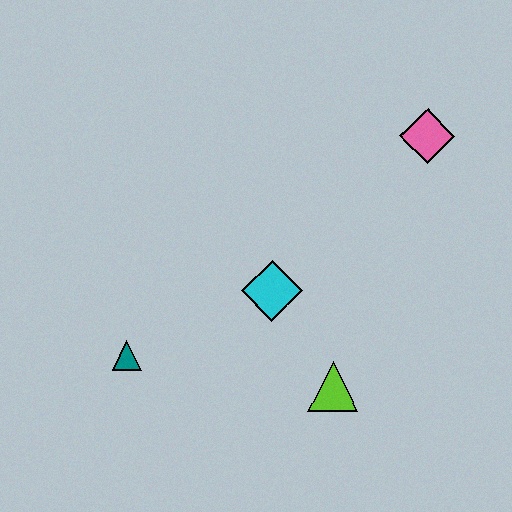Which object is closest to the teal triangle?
The cyan diamond is closest to the teal triangle.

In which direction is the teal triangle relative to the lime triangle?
The teal triangle is to the left of the lime triangle.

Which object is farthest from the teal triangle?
The pink diamond is farthest from the teal triangle.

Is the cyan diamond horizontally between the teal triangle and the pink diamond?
Yes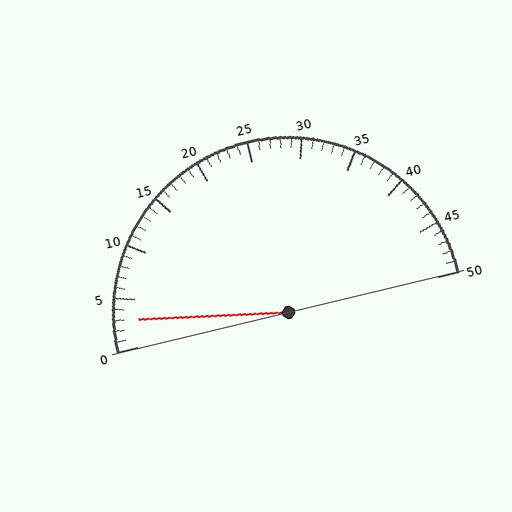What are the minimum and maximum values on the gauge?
The gauge ranges from 0 to 50.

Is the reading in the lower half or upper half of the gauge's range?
The reading is in the lower half of the range (0 to 50).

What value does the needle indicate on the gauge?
The needle indicates approximately 3.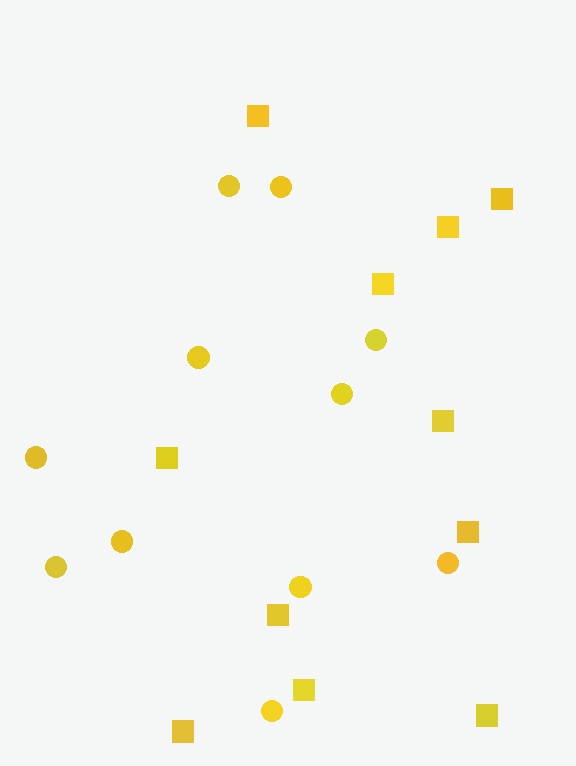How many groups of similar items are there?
There are 2 groups: one group of squares (11) and one group of circles (11).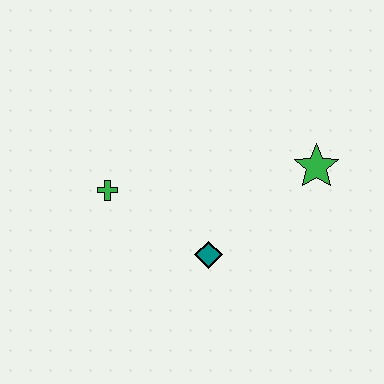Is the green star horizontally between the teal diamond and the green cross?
No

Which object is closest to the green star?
The teal diamond is closest to the green star.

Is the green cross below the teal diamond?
No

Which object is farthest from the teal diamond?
The green star is farthest from the teal diamond.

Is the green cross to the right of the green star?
No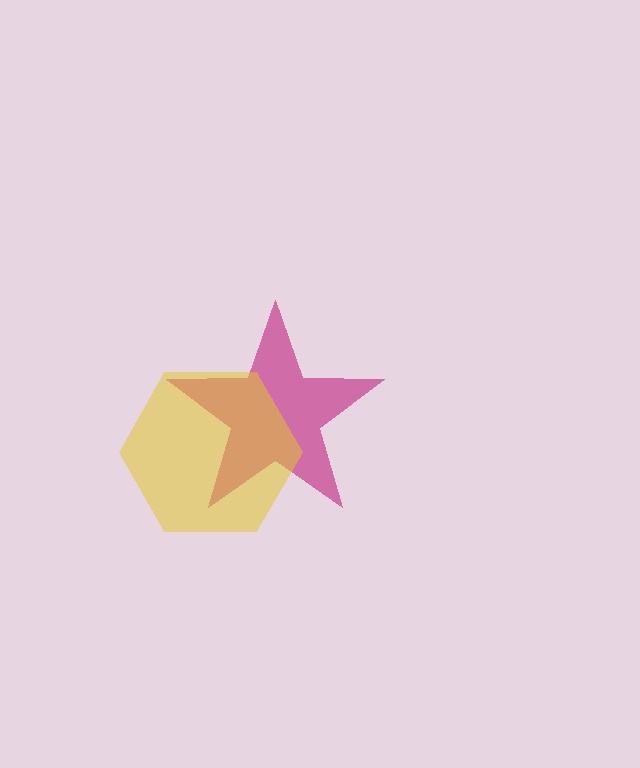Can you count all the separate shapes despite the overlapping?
Yes, there are 2 separate shapes.